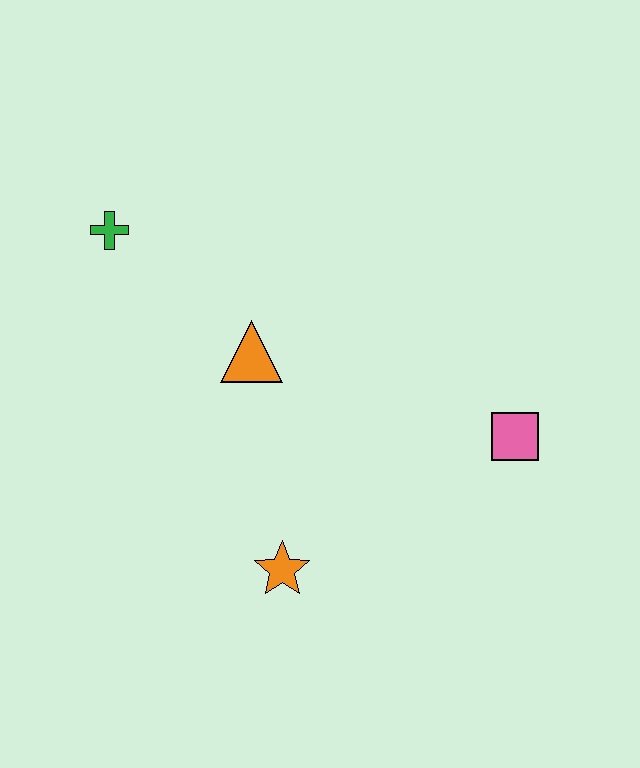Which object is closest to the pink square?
The orange star is closest to the pink square.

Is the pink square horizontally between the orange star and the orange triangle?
No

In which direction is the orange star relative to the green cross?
The orange star is below the green cross.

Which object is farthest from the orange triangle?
The pink square is farthest from the orange triangle.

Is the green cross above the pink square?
Yes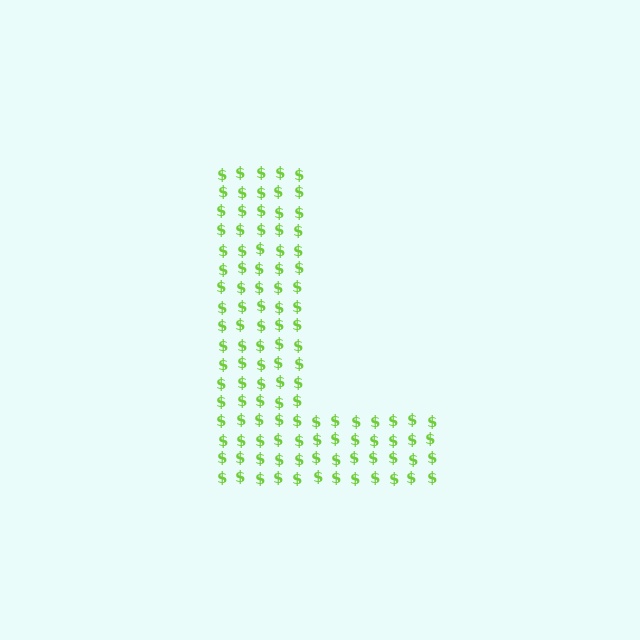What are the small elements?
The small elements are dollar signs.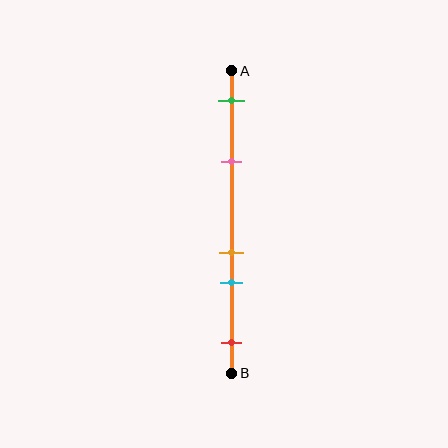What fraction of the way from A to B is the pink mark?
The pink mark is approximately 30% (0.3) of the way from A to B.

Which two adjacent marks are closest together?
The orange and cyan marks are the closest adjacent pair.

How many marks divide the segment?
There are 5 marks dividing the segment.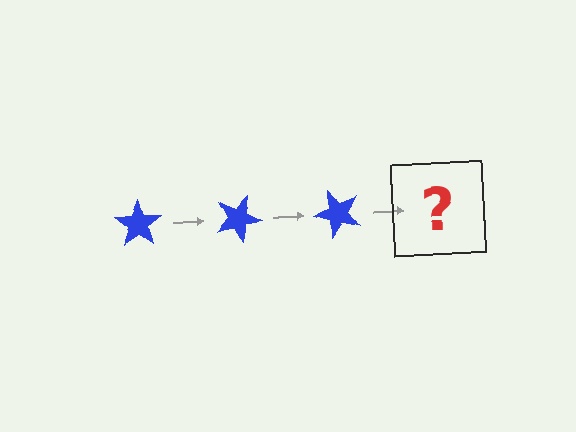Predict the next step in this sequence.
The next step is a blue star rotated 75 degrees.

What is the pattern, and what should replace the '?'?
The pattern is that the star rotates 25 degrees each step. The '?' should be a blue star rotated 75 degrees.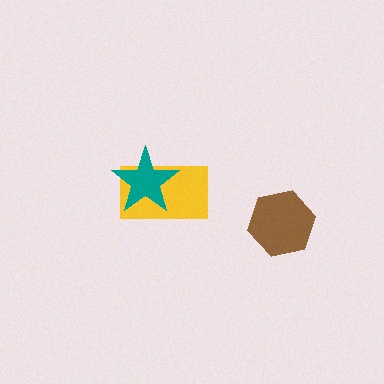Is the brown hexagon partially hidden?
No, no other shape covers it.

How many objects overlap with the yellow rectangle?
1 object overlaps with the yellow rectangle.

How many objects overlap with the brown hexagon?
0 objects overlap with the brown hexagon.